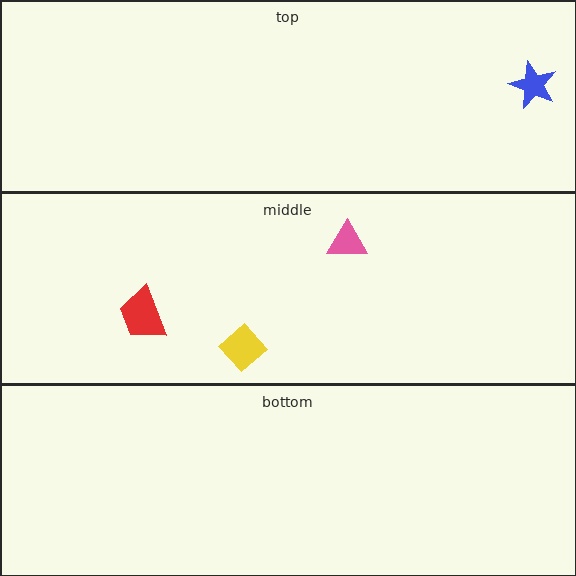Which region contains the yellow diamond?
The middle region.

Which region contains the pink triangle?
The middle region.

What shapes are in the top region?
The blue star.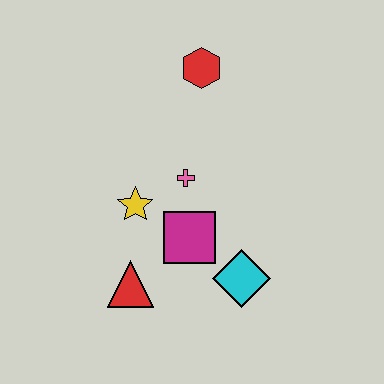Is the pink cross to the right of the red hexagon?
No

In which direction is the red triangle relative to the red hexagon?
The red triangle is below the red hexagon.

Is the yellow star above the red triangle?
Yes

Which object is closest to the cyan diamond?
The magenta square is closest to the cyan diamond.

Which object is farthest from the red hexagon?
The red triangle is farthest from the red hexagon.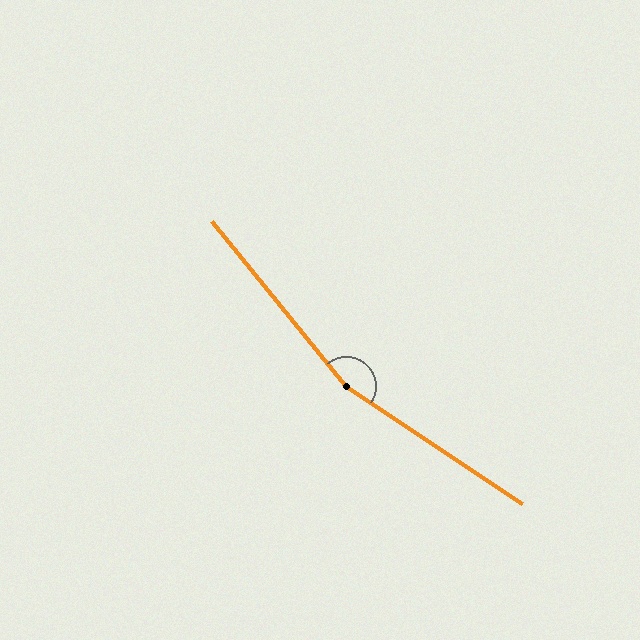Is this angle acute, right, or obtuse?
It is obtuse.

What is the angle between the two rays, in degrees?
Approximately 163 degrees.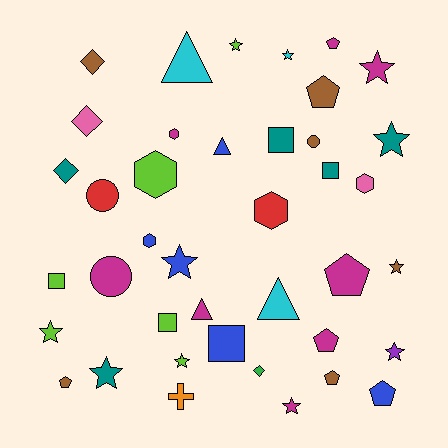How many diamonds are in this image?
There are 4 diamonds.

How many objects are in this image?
There are 40 objects.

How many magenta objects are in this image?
There are 8 magenta objects.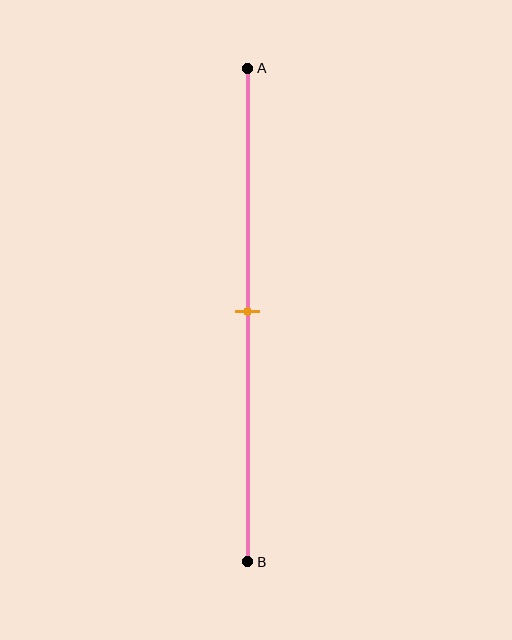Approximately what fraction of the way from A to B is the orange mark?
The orange mark is approximately 50% of the way from A to B.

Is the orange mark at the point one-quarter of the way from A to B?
No, the mark is at about 50% from A, not at the 25% one-quarter point.